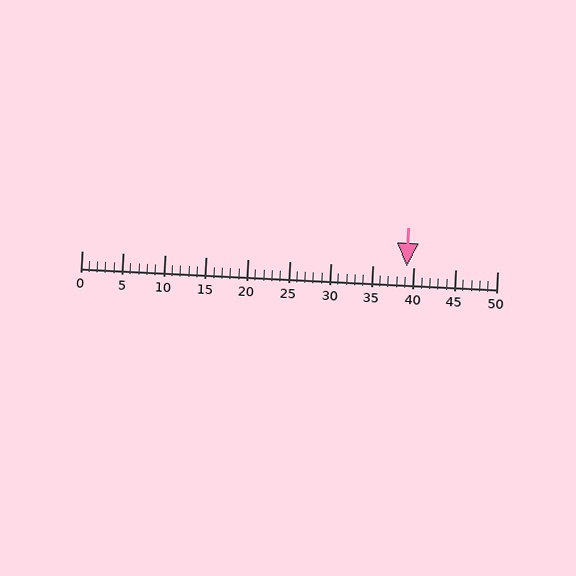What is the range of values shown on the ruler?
The ruler shows values from 0 to 50.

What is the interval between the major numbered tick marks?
The major tick marks are spaced 5 units apart.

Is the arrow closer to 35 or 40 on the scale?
The arrow is closer to 40.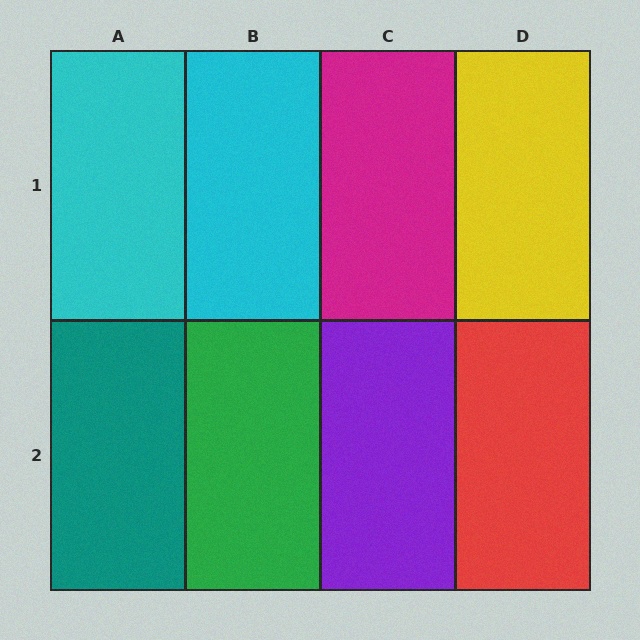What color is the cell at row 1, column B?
Cyan.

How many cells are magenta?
1 cell is magenta.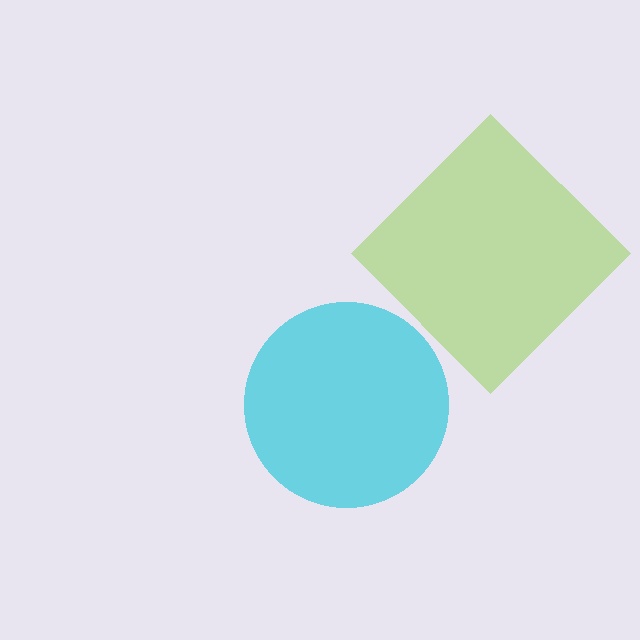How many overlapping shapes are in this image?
There are 2 overlapping shapes in the image.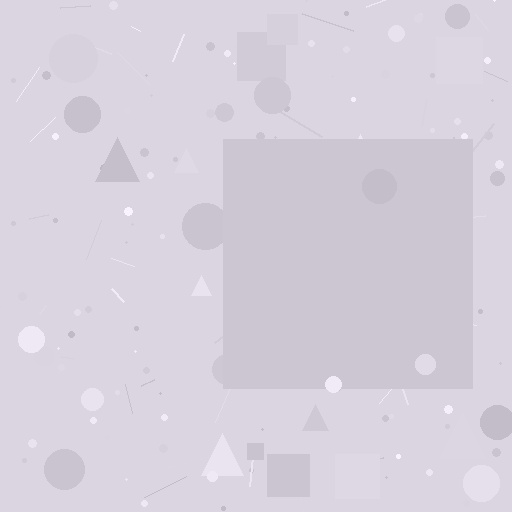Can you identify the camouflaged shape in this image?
The camouflaged shape is a square.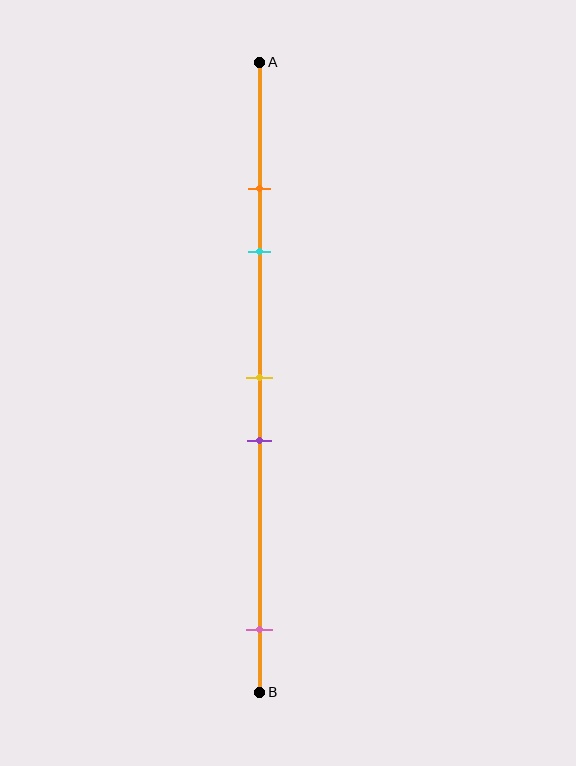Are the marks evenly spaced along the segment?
No, the marks are not evenly spaced.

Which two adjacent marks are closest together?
The orange and cyan marks are the closest adjacent pair.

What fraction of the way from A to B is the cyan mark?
The cyan mark is approximately 30% (0.3) of the way from A to B.